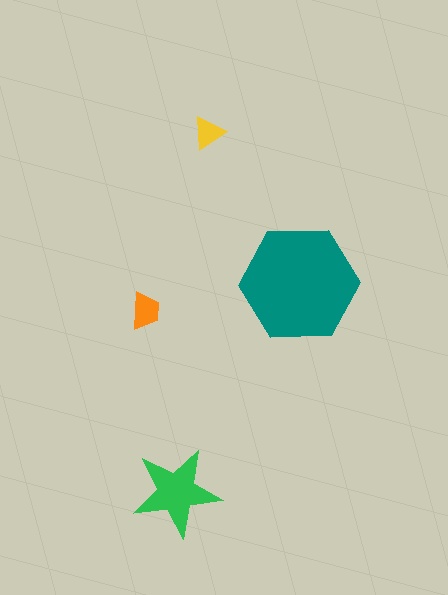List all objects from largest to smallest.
The teal hexagon, the green star, the orange trapezoid, the yellow triangle.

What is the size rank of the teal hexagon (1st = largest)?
1st.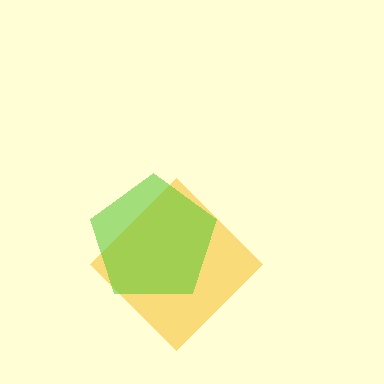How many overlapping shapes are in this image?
There are 2 overlapping shapes in the image.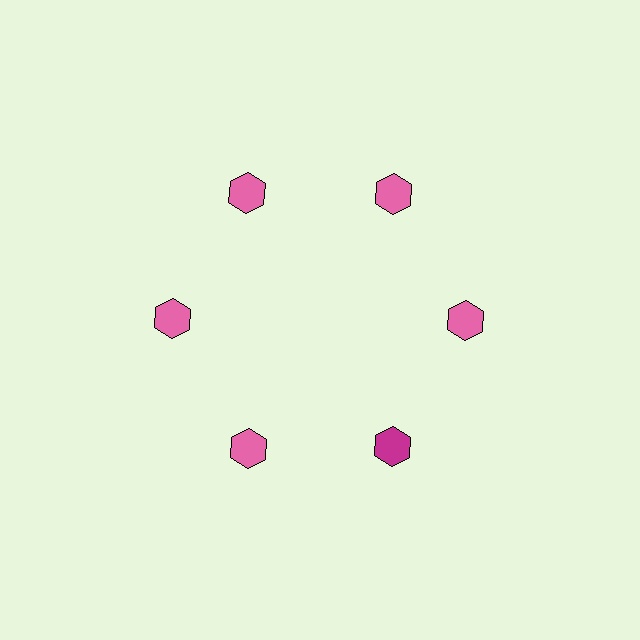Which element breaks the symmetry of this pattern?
The magenta hexagon at roughly the 5 o'clock position breaks the symmetry. All other shapes are pink hexagons.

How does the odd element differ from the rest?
It has a different color: magenta instead of pink.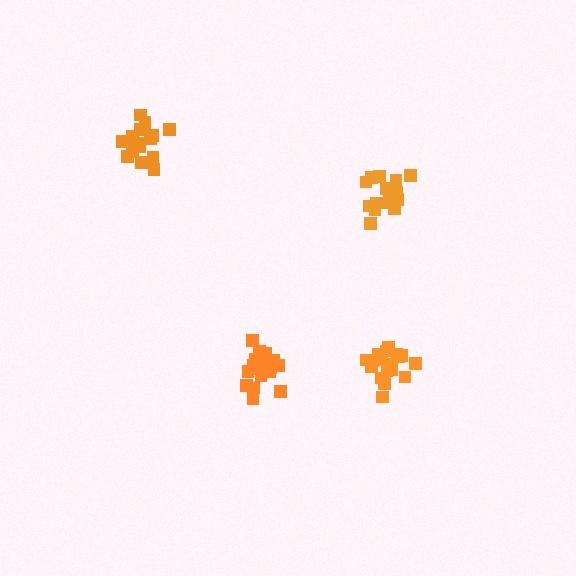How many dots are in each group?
Group 1: 16 dots, Group 2: 17 dots, Group 3: 21 dots, Group 4: 18 dots (72 total).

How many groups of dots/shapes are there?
There are 4 groups.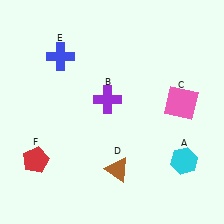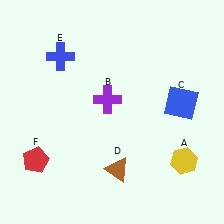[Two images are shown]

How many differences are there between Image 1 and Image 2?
There are 2 differences between the two images.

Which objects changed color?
A changed from cyan to yellow. C changed from pink to blue.